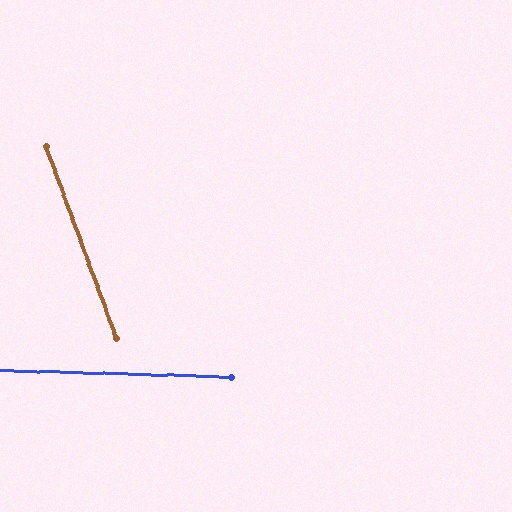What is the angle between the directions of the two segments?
Approximately 68 degrees.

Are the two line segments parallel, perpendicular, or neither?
Neither parallel nor perpendicular — they differ by about 68°.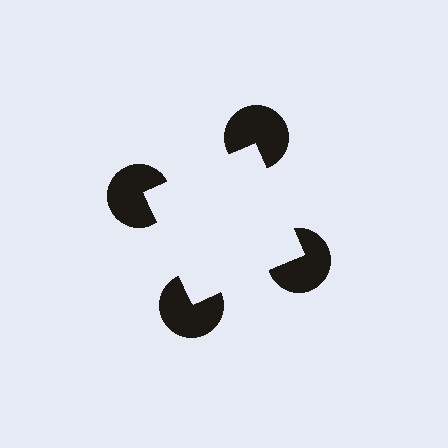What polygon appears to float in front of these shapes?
An illusory square — its edges are inferred from the aligned wedge cuts in the pac-man discs, not physically drawn.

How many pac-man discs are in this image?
There are 4 — one at each vertex of the illusory square.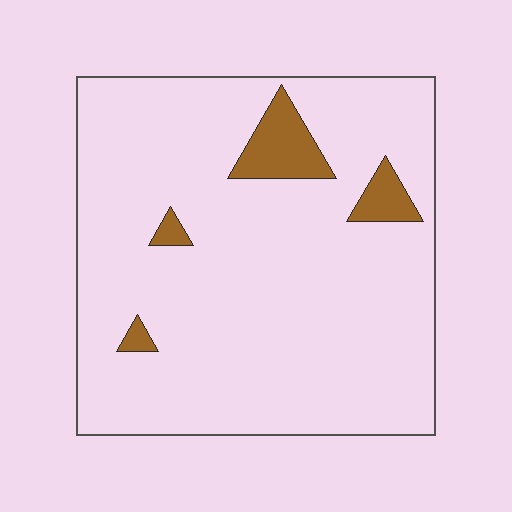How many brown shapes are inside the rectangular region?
4.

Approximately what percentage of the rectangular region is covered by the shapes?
Approximately 5%.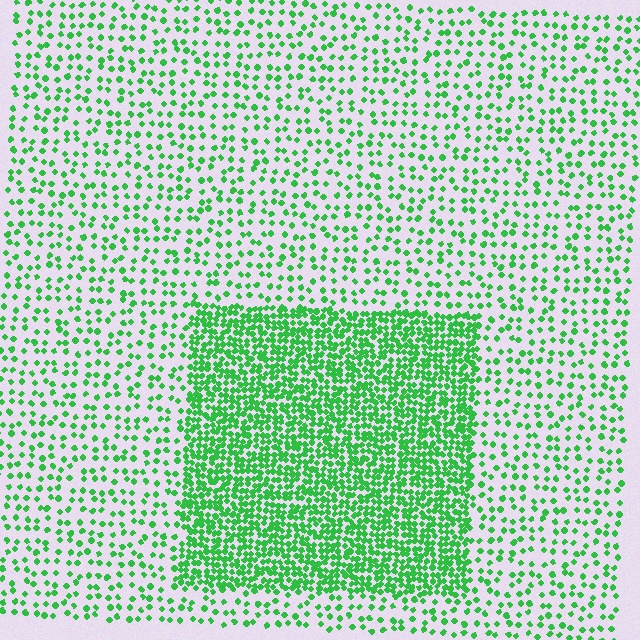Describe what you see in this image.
The image contains small green elements arranged at two different densities. A rectangle-shaped region is visible where the elements are more densely packed than the surrounding area.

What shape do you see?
I see a rectangle.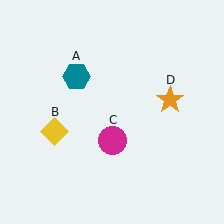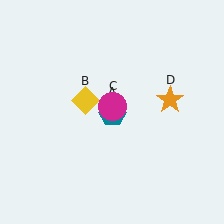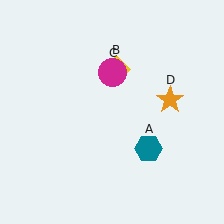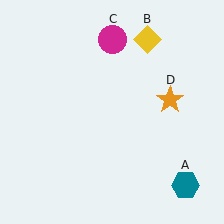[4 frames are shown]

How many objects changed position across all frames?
3 objects changed position: teal hexagon (object A), yellow diamond (object B), magenta circle (object C).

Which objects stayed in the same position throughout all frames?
Orange star (object D) remained stationary.